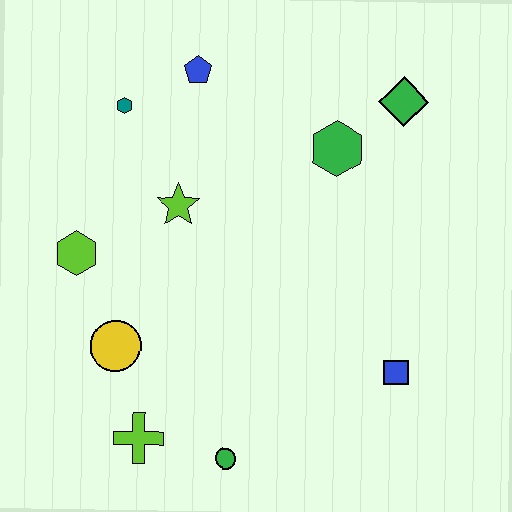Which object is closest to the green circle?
The lime cross is closest to the green circle.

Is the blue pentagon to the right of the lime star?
Yes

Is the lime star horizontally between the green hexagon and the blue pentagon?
No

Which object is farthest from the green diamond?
The lime cross is farthest from the green diamond.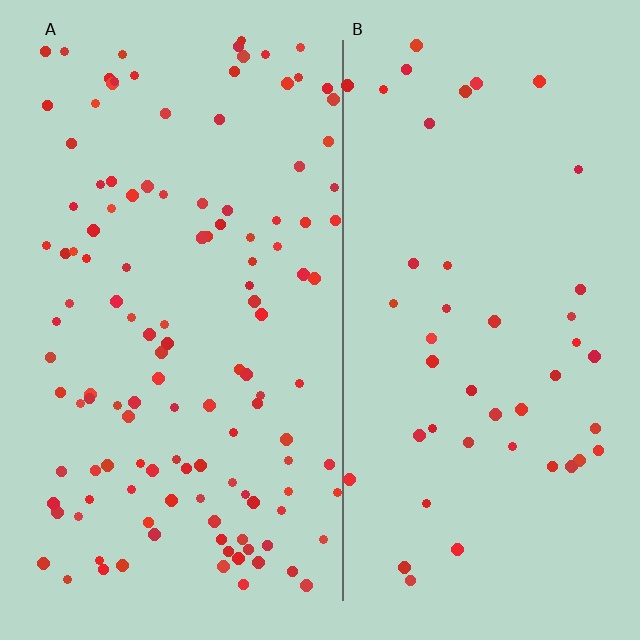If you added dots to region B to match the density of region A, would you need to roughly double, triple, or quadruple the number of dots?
Approximately triple.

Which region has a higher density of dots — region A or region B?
A (the left).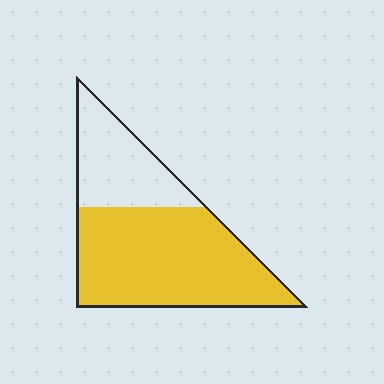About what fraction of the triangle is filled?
About two thirds (2/3).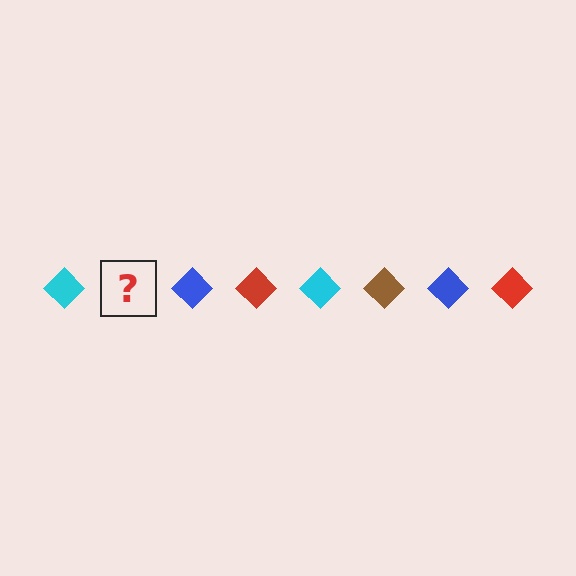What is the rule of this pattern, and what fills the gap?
The rule is that the pattern cycles through cyan, brown, blue, red diamonds. The gap should be filled with a brown diamond.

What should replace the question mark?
The question mark should be replaced with a brown diamond.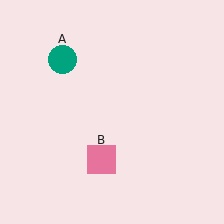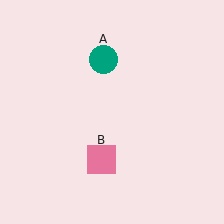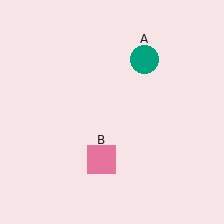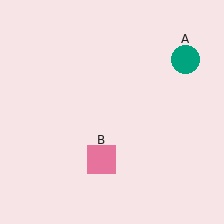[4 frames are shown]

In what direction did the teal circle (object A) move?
The teal circle (object A) moved right.